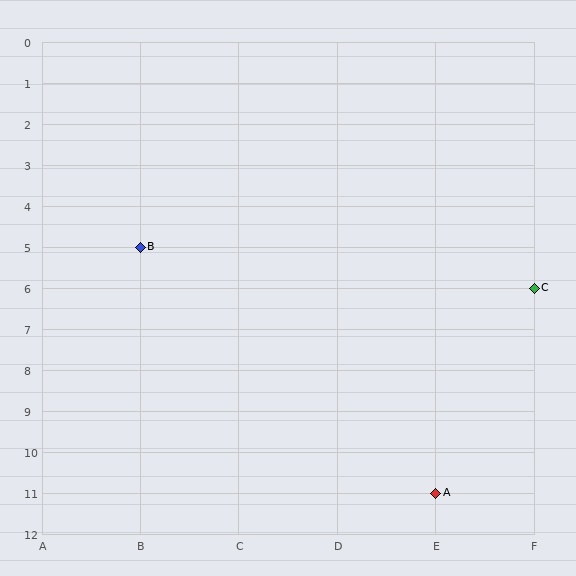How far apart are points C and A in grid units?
Points C and A are 1 column and 5 rows apart (about 5.1 grid units diagonally).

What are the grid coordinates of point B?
Point B is at grid coordinates (B, 5).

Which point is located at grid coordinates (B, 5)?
Point B is at (B, 5).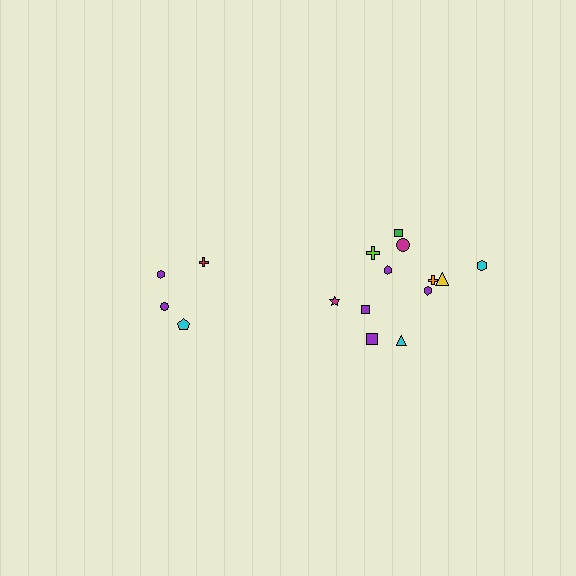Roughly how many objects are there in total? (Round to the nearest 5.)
Roughly 15 objects in total.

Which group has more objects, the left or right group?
The right group.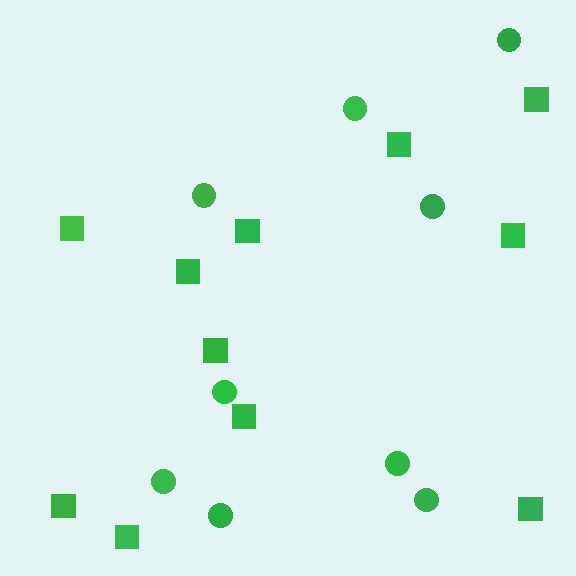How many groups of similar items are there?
There are 2 groups: one group of squares (11) and one group of circles (9).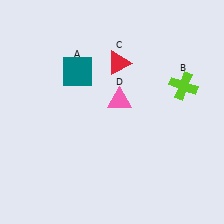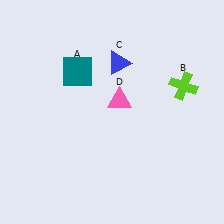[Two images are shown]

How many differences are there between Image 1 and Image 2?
There is 1 difference between the two images.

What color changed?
The triangle (C) changed from red in Image 1 to blue in Image 2.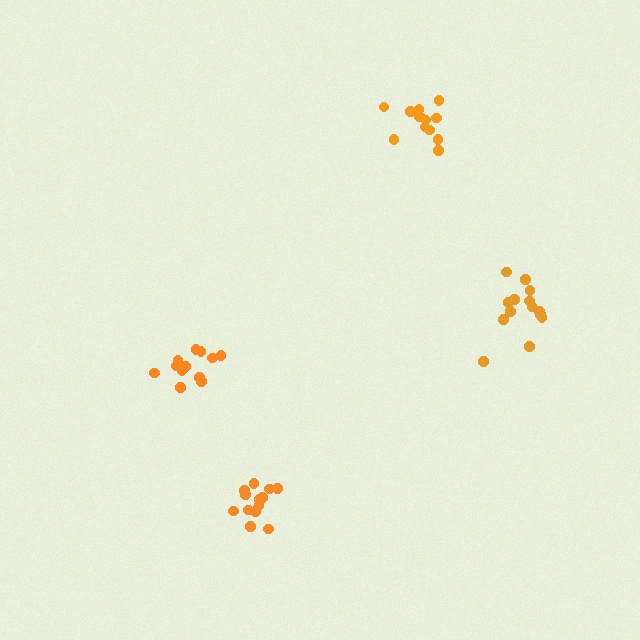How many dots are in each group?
Group 1: 12 dots, Group 2: 12 dots, Group 3: 14 dots, Group 4: 13 dots (51 total).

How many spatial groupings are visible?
There are 4 spatial groupings.